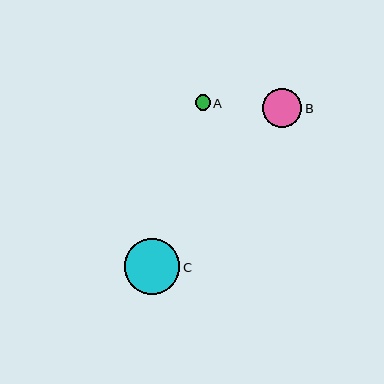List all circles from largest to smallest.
From largest to smallest: C, B, A.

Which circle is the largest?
Circle C is the largest with a size of approximately 56 pixels.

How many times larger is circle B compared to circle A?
Circle B is approximately 2.6 times the size of circle A.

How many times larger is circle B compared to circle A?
Circle B is approximately 2.6 times the size of circle A.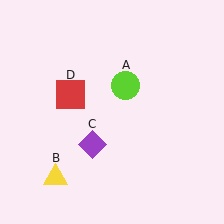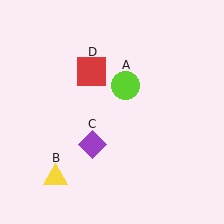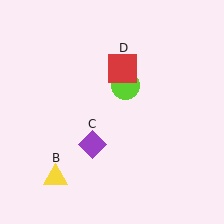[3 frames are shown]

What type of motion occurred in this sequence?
The red square (object D) rotated clockwise around the center of the scene.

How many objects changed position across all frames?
1 object changed position: red square (object D).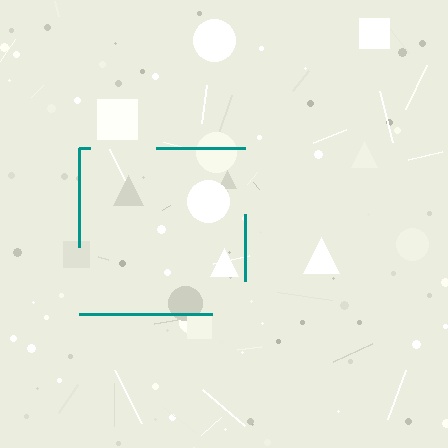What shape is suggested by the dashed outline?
The dashed outline suggests a square.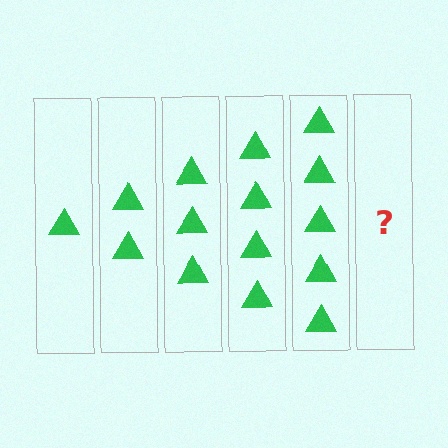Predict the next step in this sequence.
The next step is 6 triangles.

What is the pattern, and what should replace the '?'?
The pattern is that each step adds one more triangle. The '?' should be 6 triangles.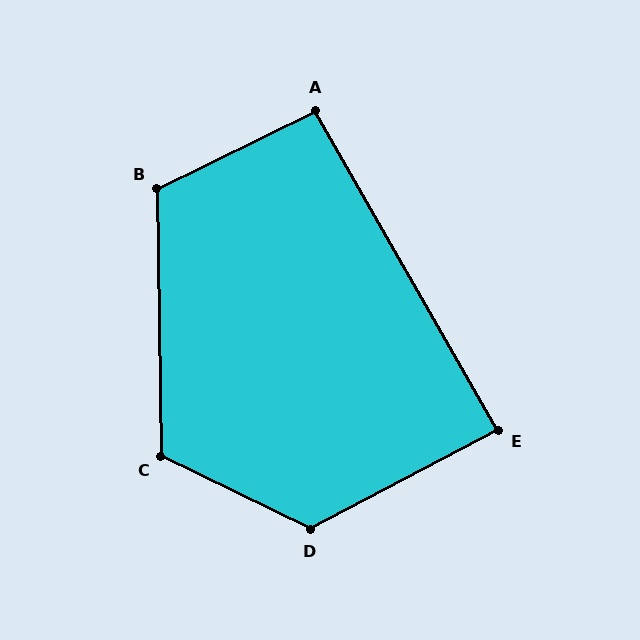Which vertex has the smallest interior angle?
E, at approximately 88 degrees.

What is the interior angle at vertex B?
Approximately 115 degrees (obtuse).